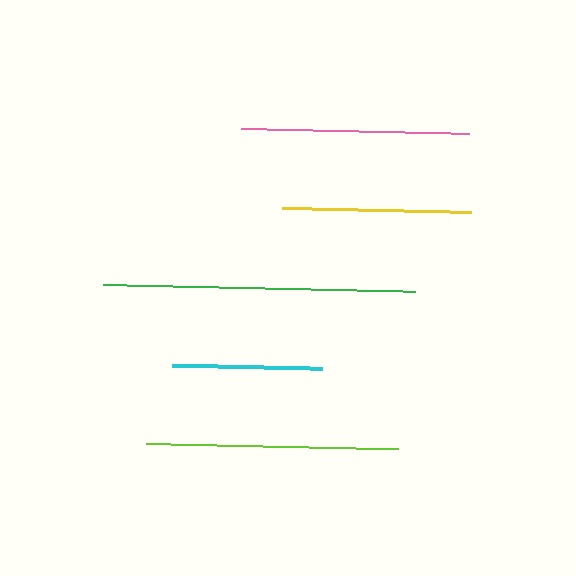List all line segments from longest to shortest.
From longest to shortest: green, lime, pink, yellow, cyan.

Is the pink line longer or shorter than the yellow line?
The pink line is longer than the yellow line.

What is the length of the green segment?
The green segment is approximately 312 pixels long.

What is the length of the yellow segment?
The yellow segment is approximately 189 pixels long.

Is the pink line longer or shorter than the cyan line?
The pink line is longer than the cyan line.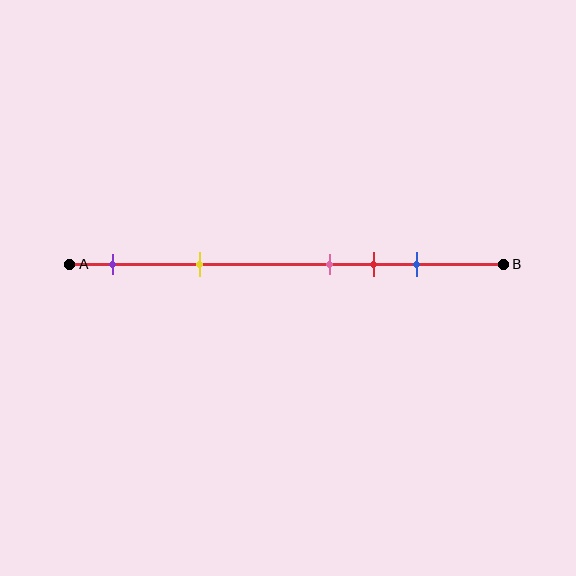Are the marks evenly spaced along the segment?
No, the marks are not evenly spaced.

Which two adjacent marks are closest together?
The pink and red marks are the closest adjacent pair.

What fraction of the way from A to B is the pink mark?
The pink mark is approximately 60% (0.6) of the way from A to B.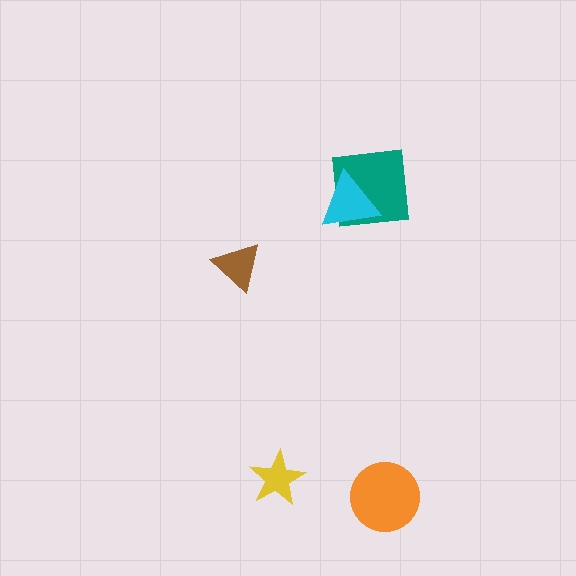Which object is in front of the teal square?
The cyan triangle is in front of the teal square.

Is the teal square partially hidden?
Yes, it is partially covered by another shape.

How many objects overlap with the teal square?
1 object overlaps with the teal square.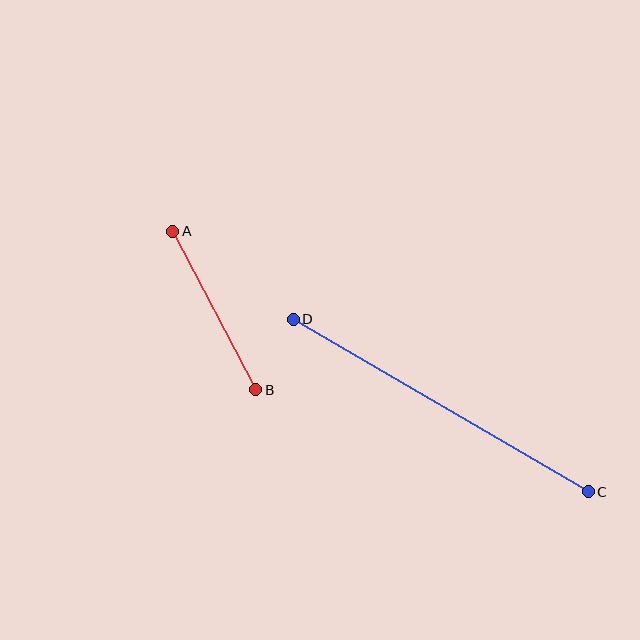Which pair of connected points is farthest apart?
Points C and D are farthest apart.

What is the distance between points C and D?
The distance is approximately 342 pixels.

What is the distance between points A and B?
The distance is approximately 179 pixels.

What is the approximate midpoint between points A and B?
The midpoint is at approximately (214, 311) pixels.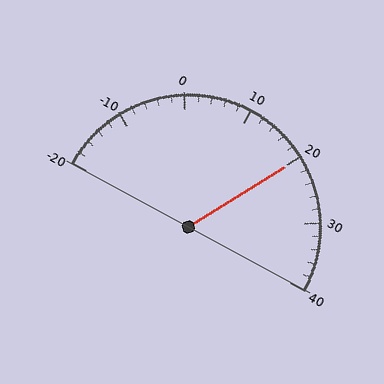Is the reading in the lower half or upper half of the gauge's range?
The reading is in the upper half of the range (-20 to 40).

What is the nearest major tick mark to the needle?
The nearest major tick mark is 20.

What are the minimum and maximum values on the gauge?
The gauge ranges from -20 to 40.